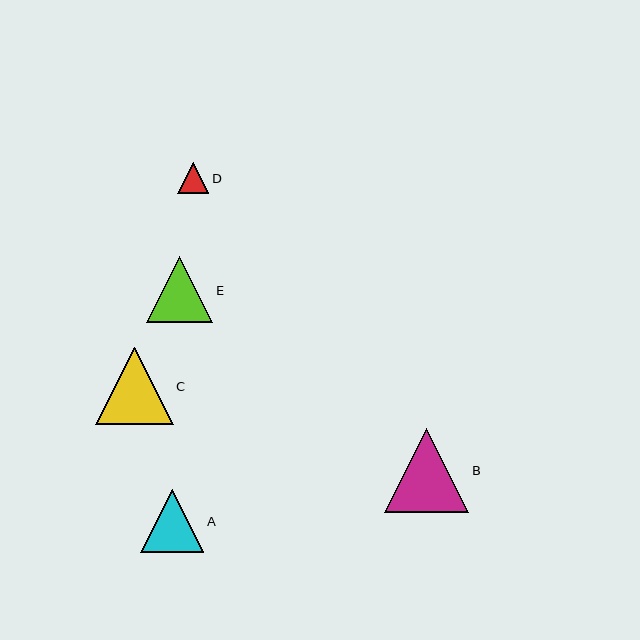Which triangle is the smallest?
Triangle D is the smallest with a size of approximately 31 pixels.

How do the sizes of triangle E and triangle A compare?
Triangle E and triangle A are approximately the same size.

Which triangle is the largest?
Triangle B is the largest with a size of approximately 84 pixels.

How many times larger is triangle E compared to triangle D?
Triangle E is approximately 2.2 times the size of triangle D.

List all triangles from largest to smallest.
From largest to smallest: B, C, E, A, D.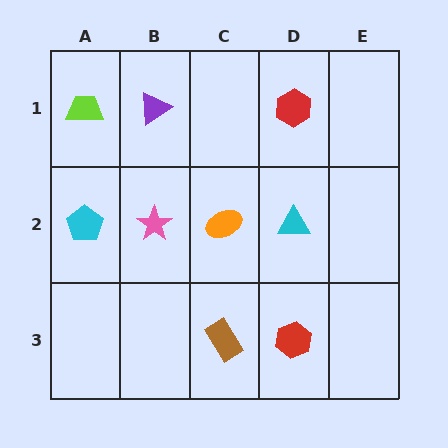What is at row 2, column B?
A pink star.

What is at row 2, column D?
A cyan triangle.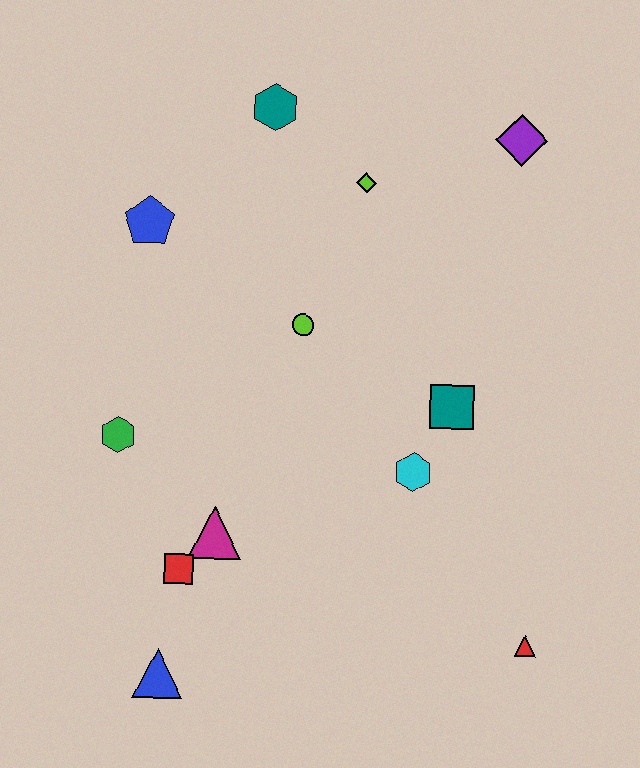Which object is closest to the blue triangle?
The red square is closest to the blue triangle.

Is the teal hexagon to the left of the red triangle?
Yes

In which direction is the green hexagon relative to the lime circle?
The green hexagon is to the left of the lime circle.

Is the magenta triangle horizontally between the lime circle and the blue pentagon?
Yes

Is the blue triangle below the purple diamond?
Yes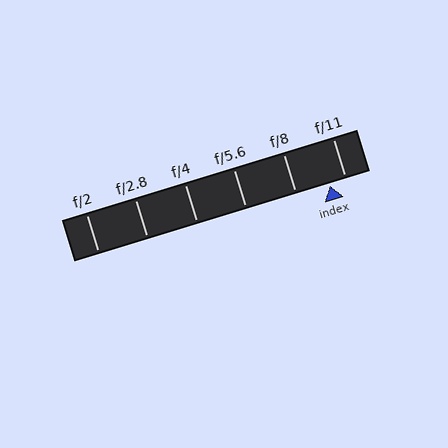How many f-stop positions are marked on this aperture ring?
There are 6 f-stop positions marked.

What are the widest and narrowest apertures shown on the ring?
The widest aperture shown is f/2 and the narrowest is f/11.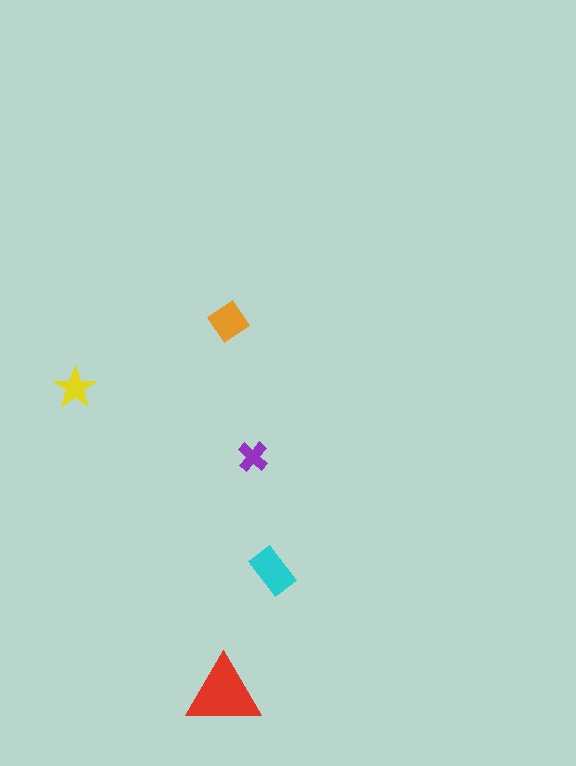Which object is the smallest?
The purple cross.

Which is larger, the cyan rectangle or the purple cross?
The cyan rectangle.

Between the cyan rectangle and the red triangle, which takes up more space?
The red triangle.